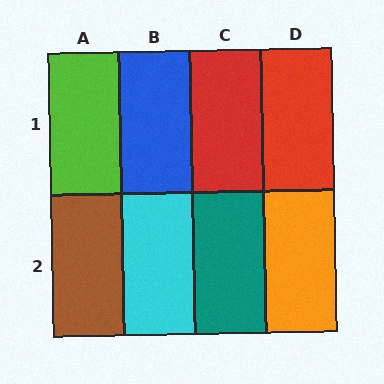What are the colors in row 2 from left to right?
Brown, cyan, teal, orange.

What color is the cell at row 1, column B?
Blue.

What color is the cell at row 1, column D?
Red.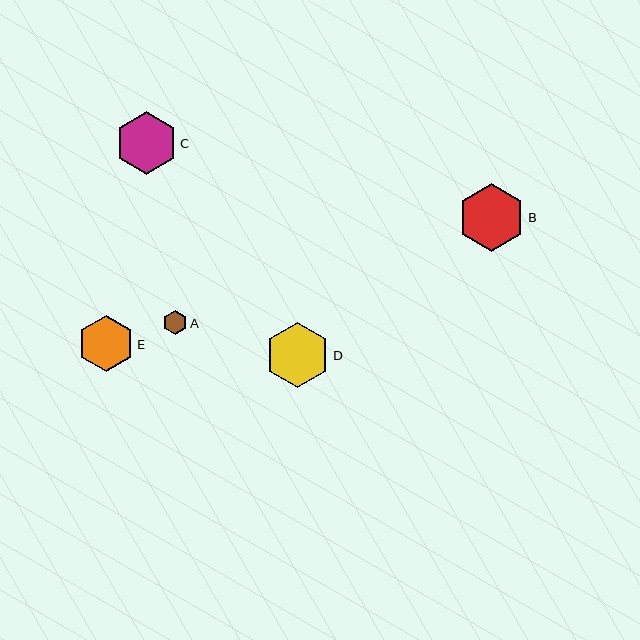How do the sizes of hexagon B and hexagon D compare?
Hexagon B and hexagon D are approximately the same size.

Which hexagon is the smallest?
Hexagon A is the smallest with a size of approximately 24 pixels.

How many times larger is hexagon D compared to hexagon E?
Hexagon D is approximately 1.2 times the size of hexagon E.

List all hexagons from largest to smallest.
From largest to smallest: B, D, C, E, A.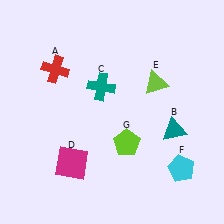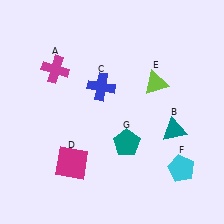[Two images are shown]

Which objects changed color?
A changed from red to magenta. C changed from teal to blue. G changed from lime to teal.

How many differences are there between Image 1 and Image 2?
There are 3 differences between the two images.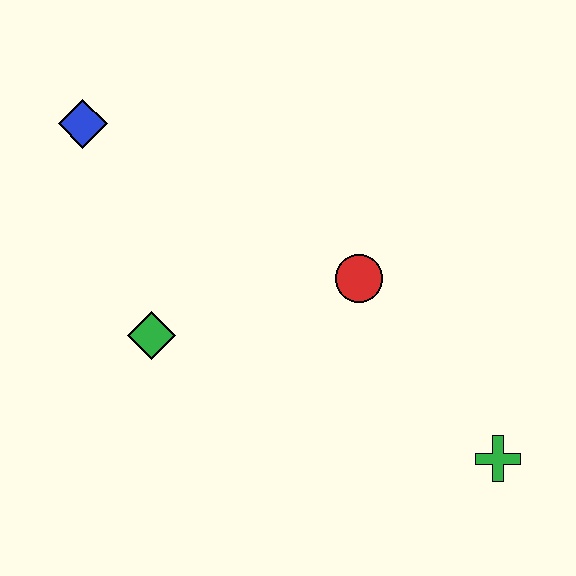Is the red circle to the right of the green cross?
No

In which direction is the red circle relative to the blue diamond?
The red circle is to the right of the blue diamond.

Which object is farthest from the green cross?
The blue diamond is farthest from the green cross.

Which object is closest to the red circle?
The green diamond is closest to the red circle.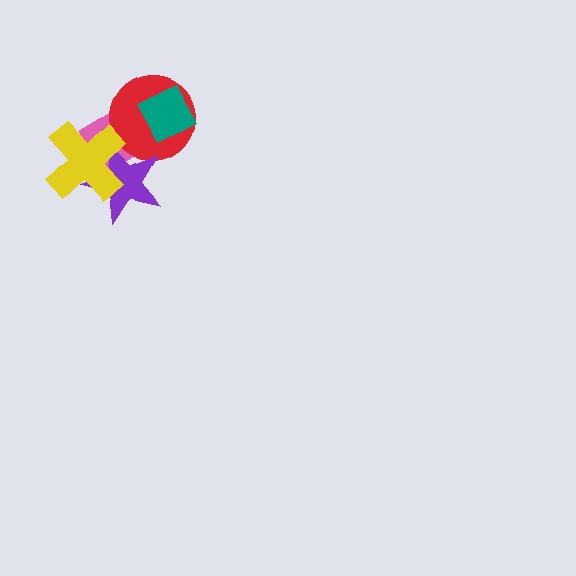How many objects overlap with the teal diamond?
1 object overlaps with the teal diamond.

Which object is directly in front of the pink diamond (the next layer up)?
The red circle is directly in front of the pink diamond.